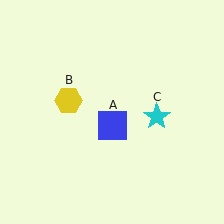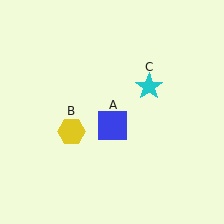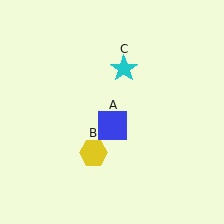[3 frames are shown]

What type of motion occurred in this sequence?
The yellow hexagon (object B), cyan star (object C) rotated counterclockwise around the center of the scene.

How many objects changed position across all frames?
2 objects changed position: yellow hexagon (object B), cyan star (object C).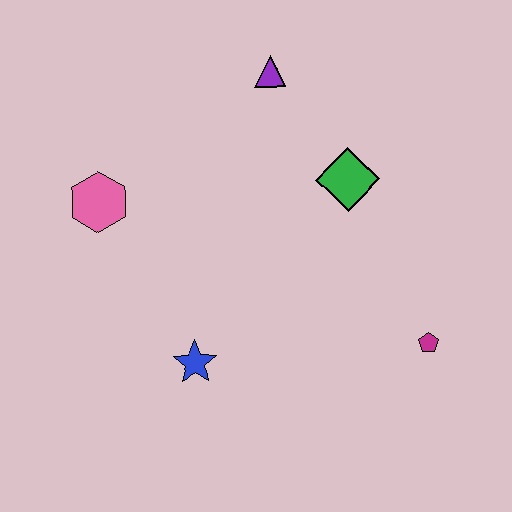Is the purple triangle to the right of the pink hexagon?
Yes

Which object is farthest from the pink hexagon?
The magenta pentagon is farthest from the pink hexagon.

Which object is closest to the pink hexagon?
The blue star is closest to the pink hexagon.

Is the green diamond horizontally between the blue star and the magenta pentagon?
Yes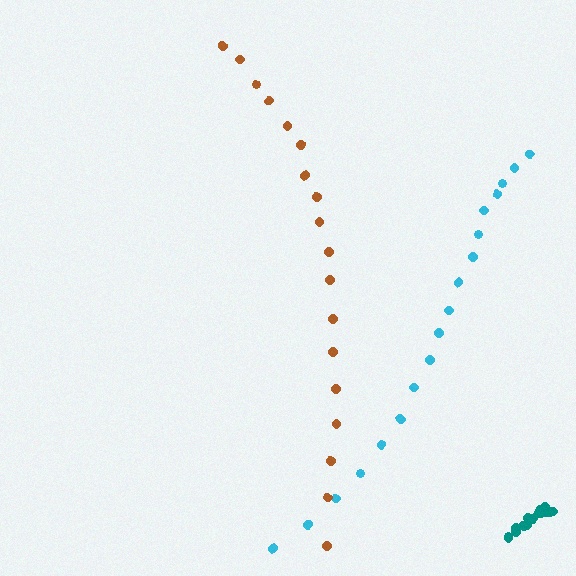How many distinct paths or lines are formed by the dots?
There are 3 distinct paths.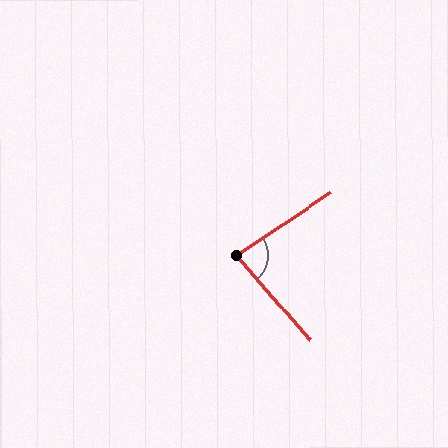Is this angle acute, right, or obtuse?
It is acute.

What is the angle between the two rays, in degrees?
Approximately 82 degrees.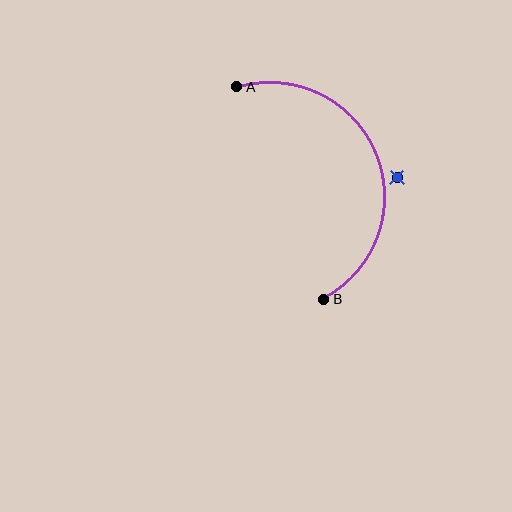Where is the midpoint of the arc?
The arc midpoint is the point on the curve farthest from the straight line joining A and B. It sits to the right of that line.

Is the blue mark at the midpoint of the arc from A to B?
No — the blue mark does not lie on the arc at all. It sits slightly outside the curve.